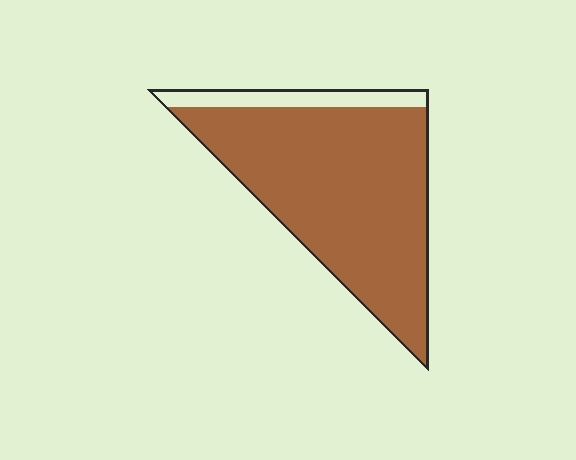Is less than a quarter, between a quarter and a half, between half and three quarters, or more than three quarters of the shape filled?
More than three quarters.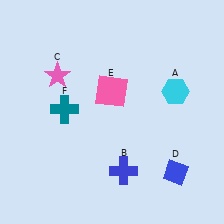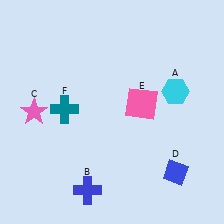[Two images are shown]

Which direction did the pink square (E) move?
The pink square (E) moved right.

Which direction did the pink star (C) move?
The pink star (C) moved down.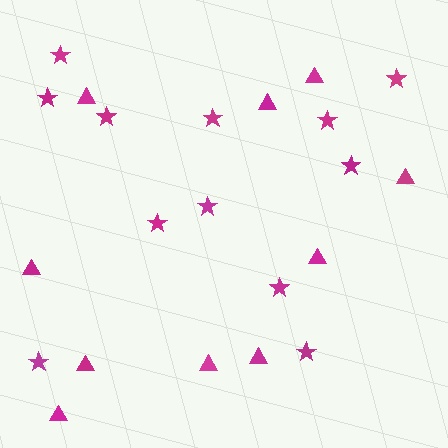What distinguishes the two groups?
There are 2 groups: one group of stars (12) and one group of triangles (10).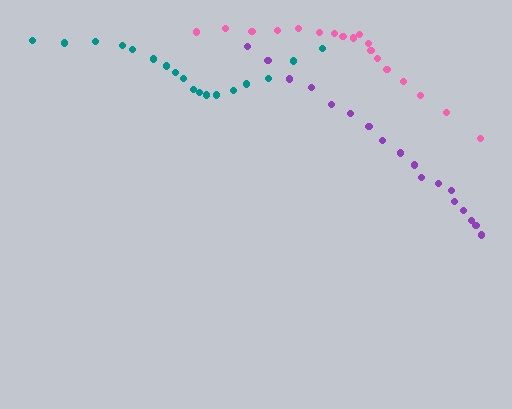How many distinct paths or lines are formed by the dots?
There are 3 distinct paths.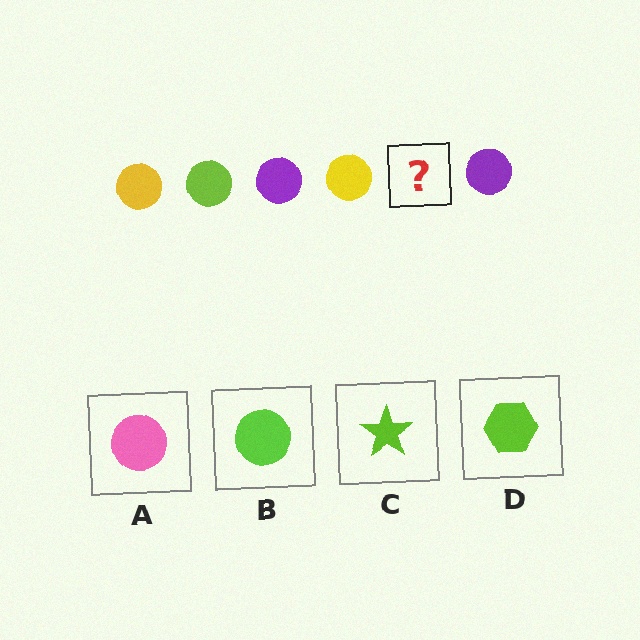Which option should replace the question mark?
Option B.